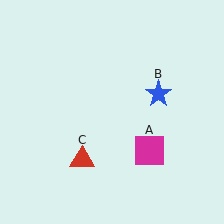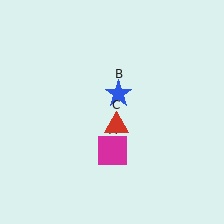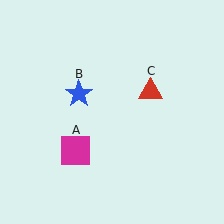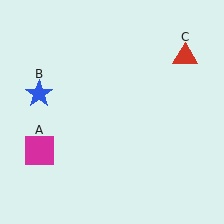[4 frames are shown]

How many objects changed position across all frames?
3 objects changed position: magenta square (object A), blue star (object B), red triangle (object C).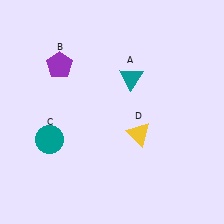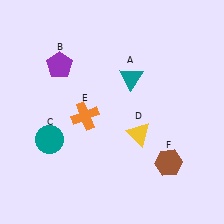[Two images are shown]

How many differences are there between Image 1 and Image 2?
There are 2 differences between the two images.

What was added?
An orange cross (E), a brown hexagon (F) were added in Image 2.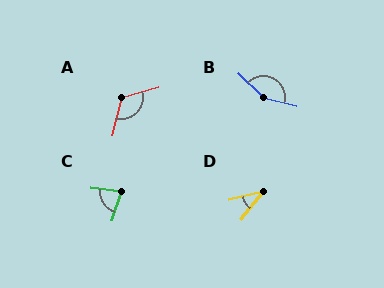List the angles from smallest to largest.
D (38°), C (78°), A (120°), B (151°).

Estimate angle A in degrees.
Approximately 120 degrees.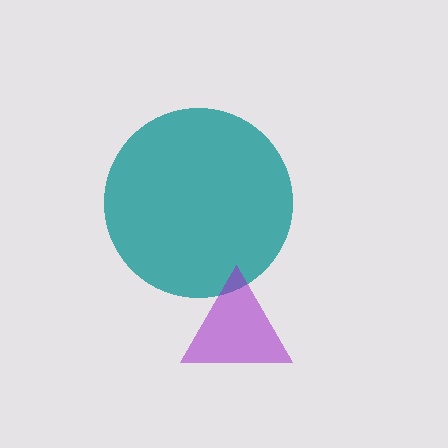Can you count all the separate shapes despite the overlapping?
Yes, there are 2 separate shapes.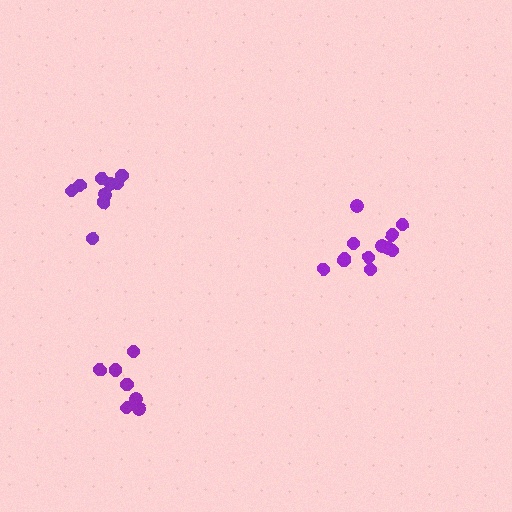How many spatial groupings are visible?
There are 3 spatial groupings.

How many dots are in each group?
Group 1: 7 dots, Group 2: 12 dots, Group 3: 9 dots (28 total).